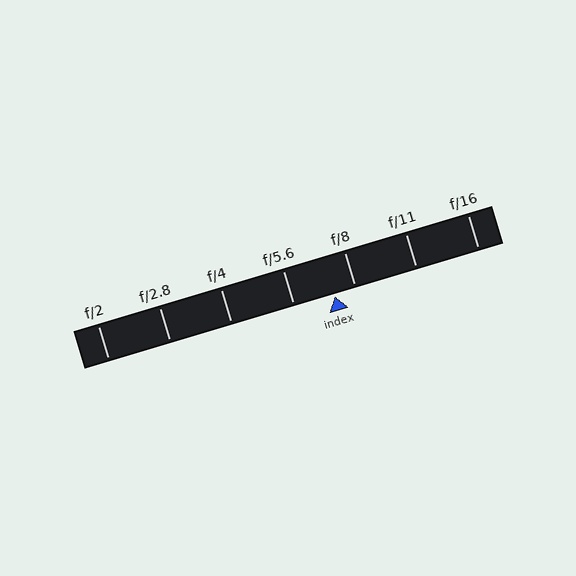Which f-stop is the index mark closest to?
The index mark is closest to f/8.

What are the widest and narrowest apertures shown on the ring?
The widest aperture shown is f/2 and the narrowest is f/16.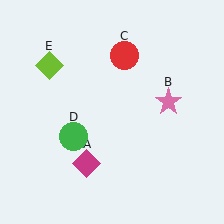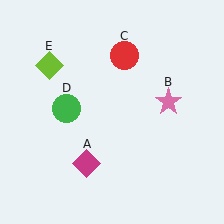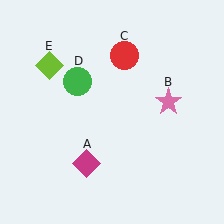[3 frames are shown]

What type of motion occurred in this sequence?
The green circle (object D) rotated clockwise around the center of the scene.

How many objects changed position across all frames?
1 object changed position: green circle (object D).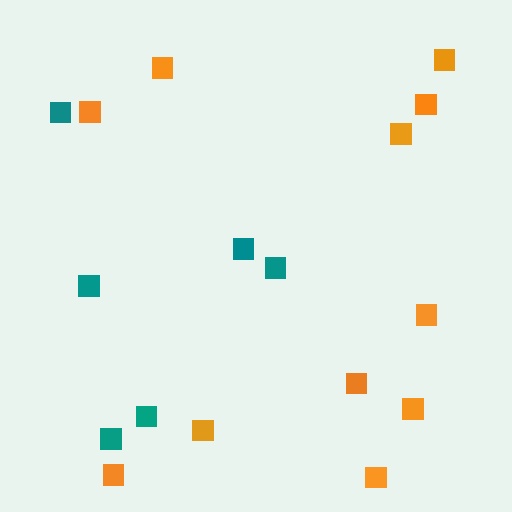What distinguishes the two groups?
There are 2 groups: one group of teal squares (6) and one group of orange squares (11).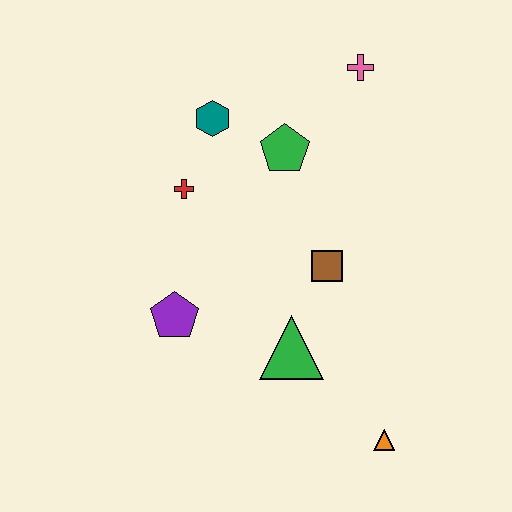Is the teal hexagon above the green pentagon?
Yes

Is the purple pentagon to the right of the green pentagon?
No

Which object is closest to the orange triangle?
The green triangle is closest to the orange triangle.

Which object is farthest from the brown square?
The pink cross is farthest from the brown square.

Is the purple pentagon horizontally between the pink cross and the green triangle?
No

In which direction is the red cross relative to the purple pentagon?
The red cross is above the purple pentagon.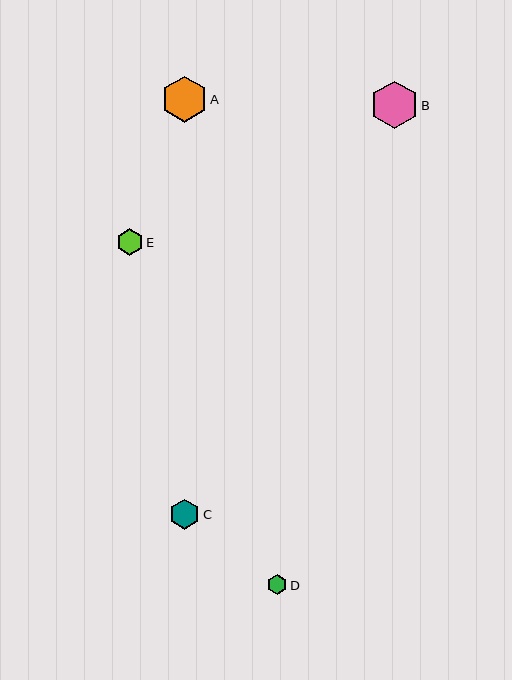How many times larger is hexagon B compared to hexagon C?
Hexagon B is approximately 1.6 times the size of hexagon C.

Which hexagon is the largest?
Hexagon B is the largest with a size of approximately 47 pixels.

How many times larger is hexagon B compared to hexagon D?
Hexagon B is approximately 2.4 times the size of hexagon D.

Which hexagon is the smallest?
Hexagon D is the smallest with a size of approximately 20 pixels.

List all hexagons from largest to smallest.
From largest to smallest: B, A, C, E, D.